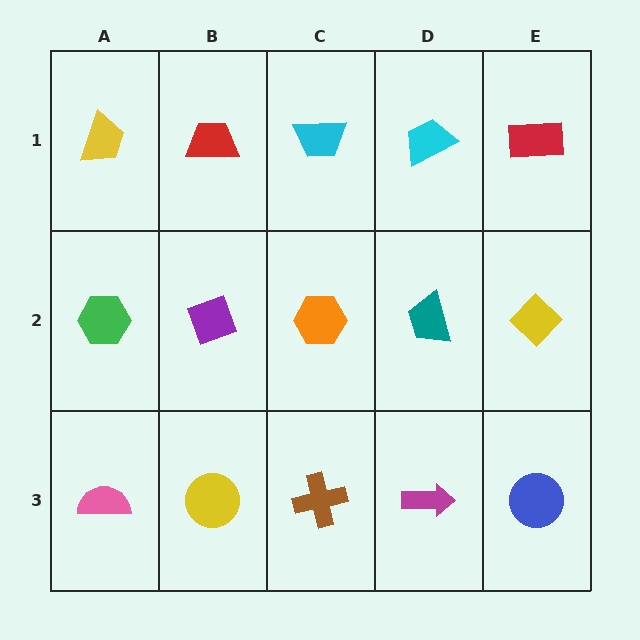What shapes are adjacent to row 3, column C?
An orange hexagon (row 2, column C), a yellow circle (row 3, column B), a magenta arrow (row 3, column D).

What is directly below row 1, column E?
A yellow diamond.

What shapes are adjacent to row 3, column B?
A purple diamond (row 2, column B), a pink semicircle (row 3, column A), a brown cross (row 3, column C).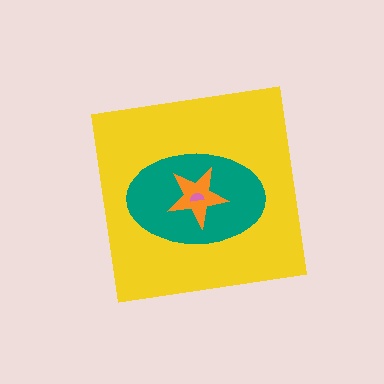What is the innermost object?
The pink semicircle.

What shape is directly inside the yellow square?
The teal ellipse.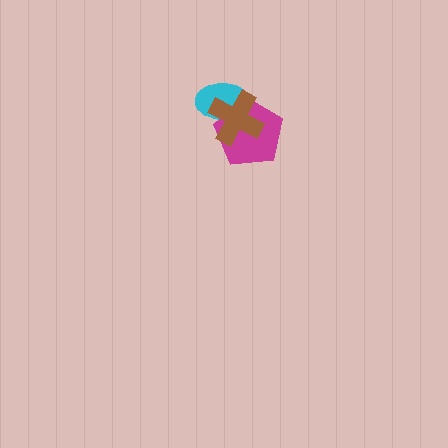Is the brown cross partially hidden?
No, no other shape covers it.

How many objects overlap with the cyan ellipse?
2 objects overlap with the cyan ellipse.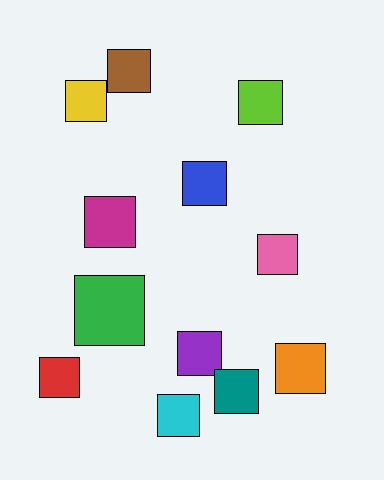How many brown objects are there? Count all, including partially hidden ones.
There is 1 brown object.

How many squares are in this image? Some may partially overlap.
There are 12 squares.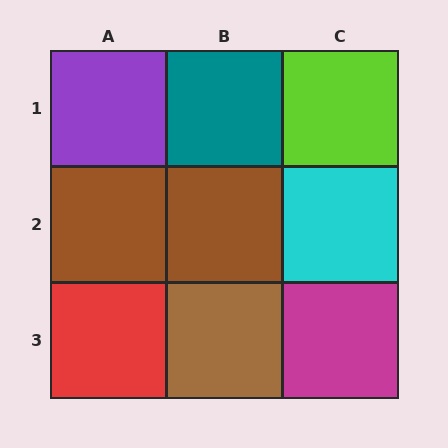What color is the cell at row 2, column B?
Brown.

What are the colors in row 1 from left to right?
Purple, teal, lime.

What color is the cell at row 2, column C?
Cyan.